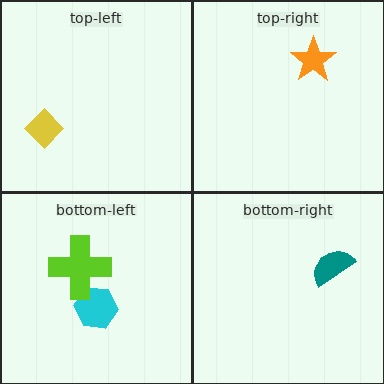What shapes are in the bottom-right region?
The teal semicircle.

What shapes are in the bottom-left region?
The cyan hexagon, the lime cross.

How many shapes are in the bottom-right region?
1.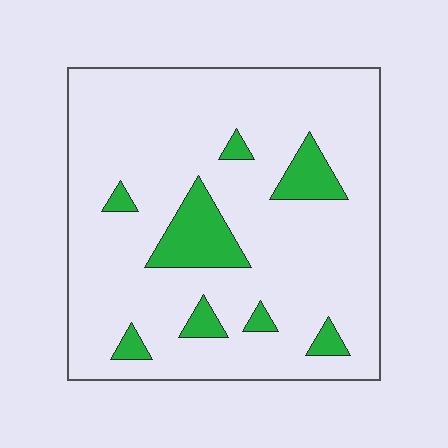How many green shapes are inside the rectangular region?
8.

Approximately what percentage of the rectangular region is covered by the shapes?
Approximately 15%.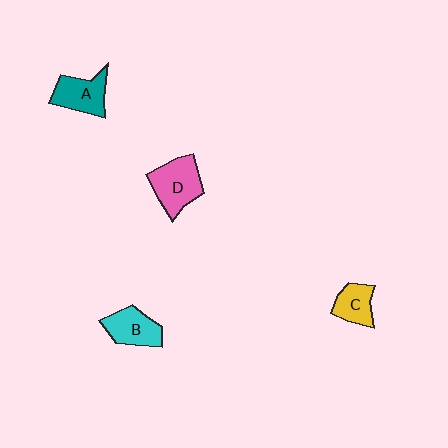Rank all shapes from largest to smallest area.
From largest to smallest: D (pink), A (teal), B (cyan), C (yellow).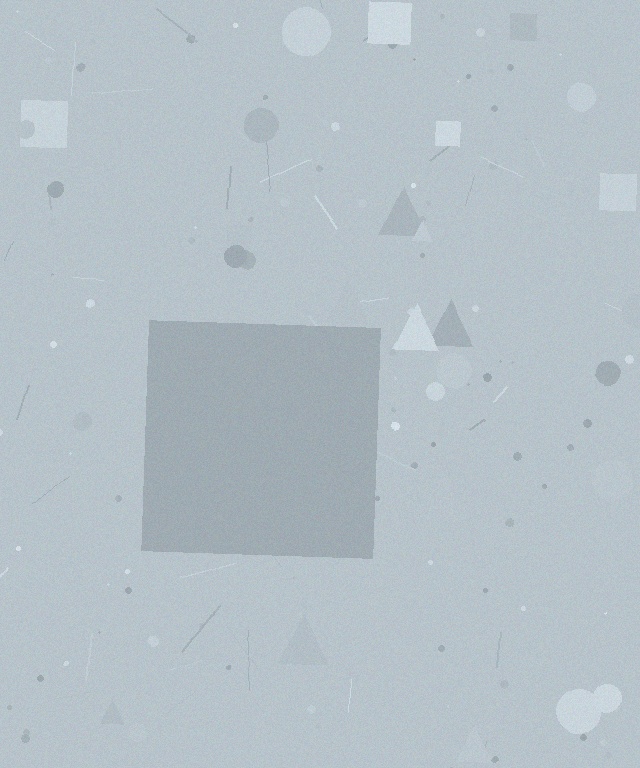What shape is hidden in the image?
A square is hidden in the image.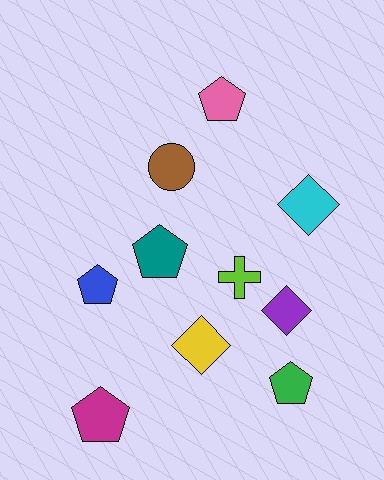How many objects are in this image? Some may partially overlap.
There are 10 objects.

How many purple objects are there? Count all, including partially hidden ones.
There is 1 purple object.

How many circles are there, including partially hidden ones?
There is 1 circle.